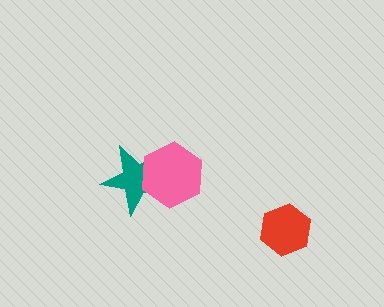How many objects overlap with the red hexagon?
0 objects overlap with the red hexagon.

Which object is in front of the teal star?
The pink hexagon is in front of the teal star.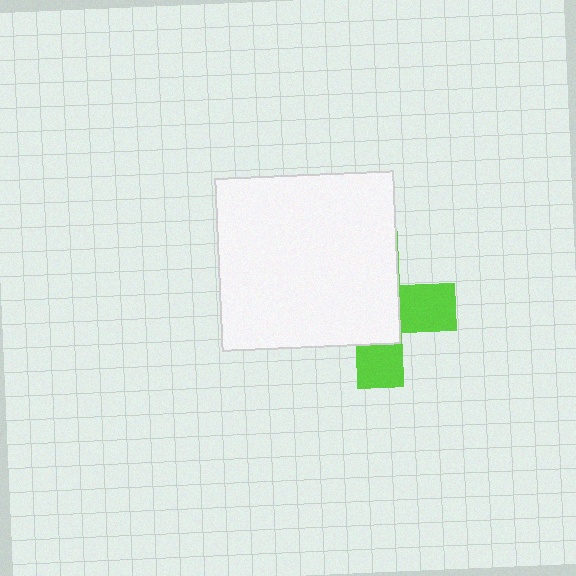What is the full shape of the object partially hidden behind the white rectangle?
The partially hidden object is a lime cross.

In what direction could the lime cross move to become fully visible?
The lime cross could move toward the lower-right. That would shift it out from behind the white rectangle entirely.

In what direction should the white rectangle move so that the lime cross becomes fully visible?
The white rectangle should move toward the upper-left. That is the shortest direction to clear the overlap and leave the lime cross fully visible.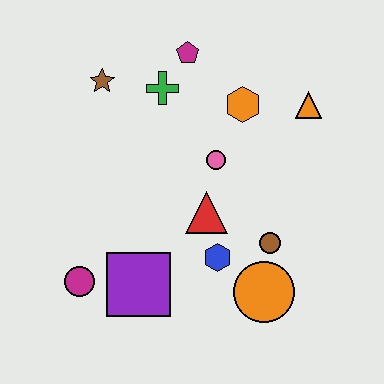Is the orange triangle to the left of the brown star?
No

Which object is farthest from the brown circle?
The brown star is farthest from the brown circle.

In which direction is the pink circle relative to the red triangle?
The pink circle is above the red triangle.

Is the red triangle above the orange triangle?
No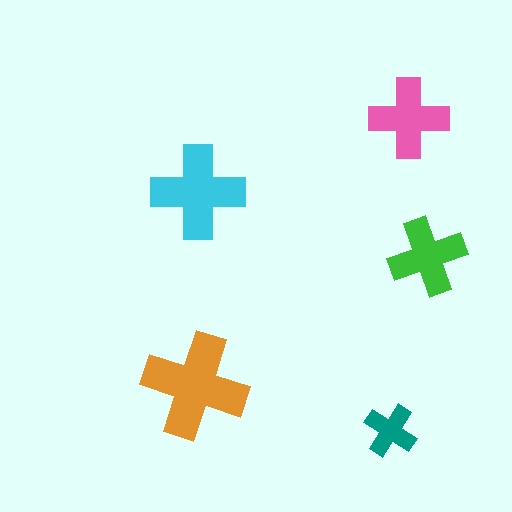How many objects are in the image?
There are 5 objects in the image.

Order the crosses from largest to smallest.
the orange one, the cyan one, the pink one, the green one, the teal one.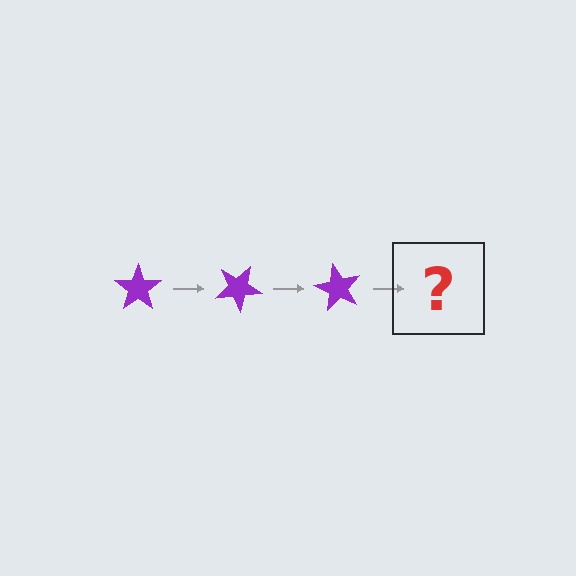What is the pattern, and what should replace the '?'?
The pattern is that the star rotates 30 degrees each step. The '?' should be a purple star rotated 90 degrees.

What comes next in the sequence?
The next element should be a purple star rotated 90 degrees.